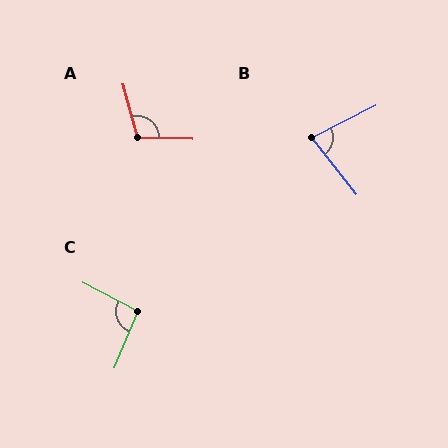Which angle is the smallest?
B, at approximately 78 degrees.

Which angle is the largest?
A, at approximately 107 degrees.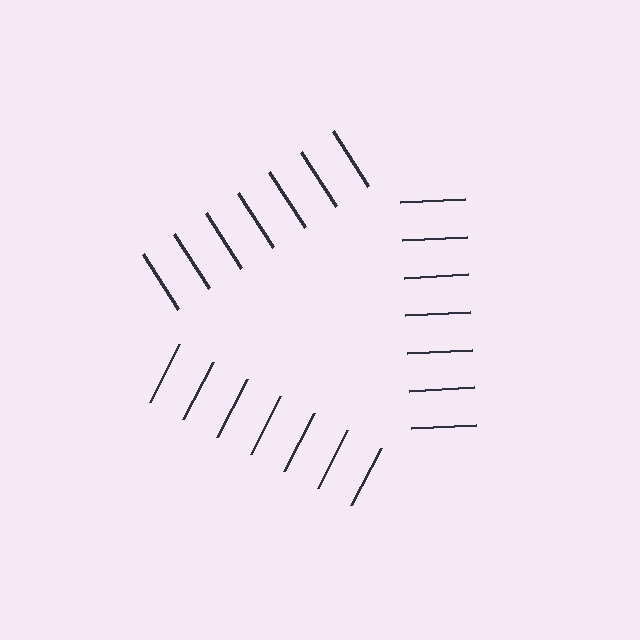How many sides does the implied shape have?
3 sides — the line-ends trace a triangle.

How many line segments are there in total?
21 — 7 along each of the 3 edges.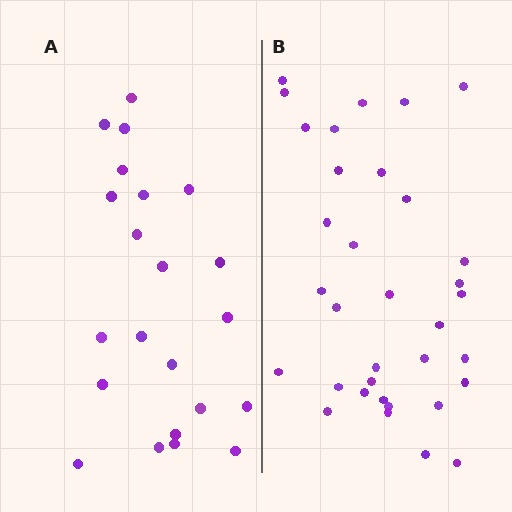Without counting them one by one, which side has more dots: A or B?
Region B (the right region) has more dots.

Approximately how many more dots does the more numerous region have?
Region B has roughly 12 or so more dots than region A.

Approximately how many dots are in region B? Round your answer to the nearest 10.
About 30 dots. (The exact count is 34, which rounds to 30.)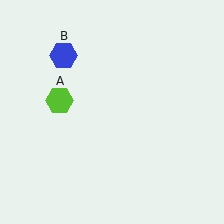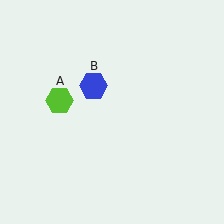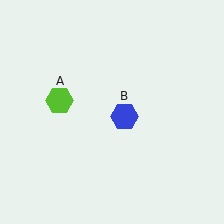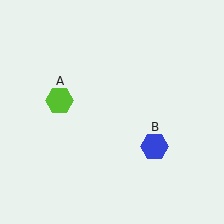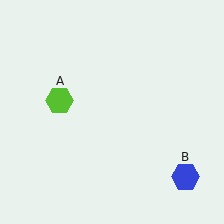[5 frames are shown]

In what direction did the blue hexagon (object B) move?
The blue hexagon (object B) moved down and to the right.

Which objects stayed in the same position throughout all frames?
Lime hexagon (object A) remained stationary.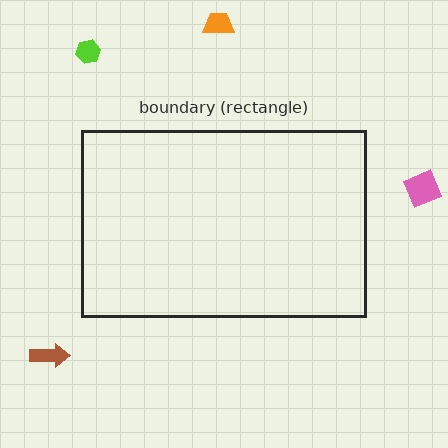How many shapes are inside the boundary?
0 inside, 4 outside.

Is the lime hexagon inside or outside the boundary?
Outside.